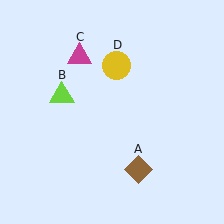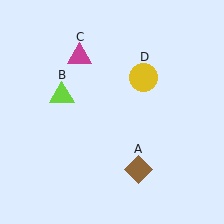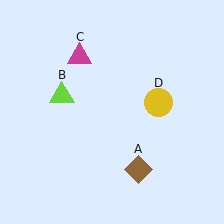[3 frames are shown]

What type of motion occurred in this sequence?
The yellow circle (object D) rotated clockwise around the center of the scene.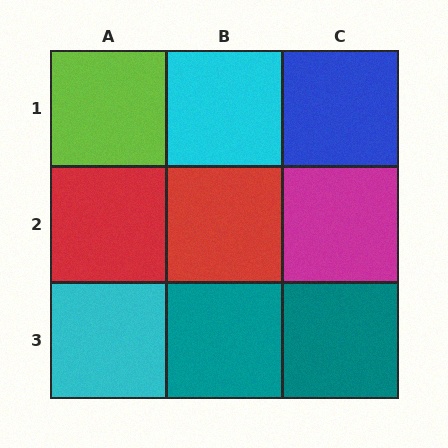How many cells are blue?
1 cell is blue.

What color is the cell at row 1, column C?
Blue.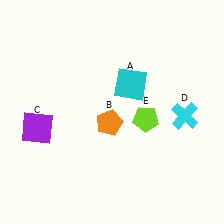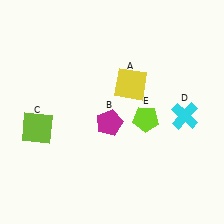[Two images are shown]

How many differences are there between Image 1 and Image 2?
There are 3 differences between the two images.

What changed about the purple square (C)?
In Image 1, C is purple. In Image 2, it changed to lime.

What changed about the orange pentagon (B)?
In Image 1, B is orange. In Image 2, it changed to magenta.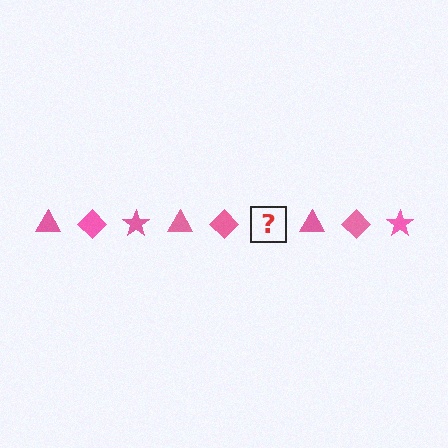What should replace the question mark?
The question mark should be replaced with a pink star.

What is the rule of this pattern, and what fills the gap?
The rule is that the pattern cycles through triangle, diamond, star shapes in pink. The gap should be filled with a pink star.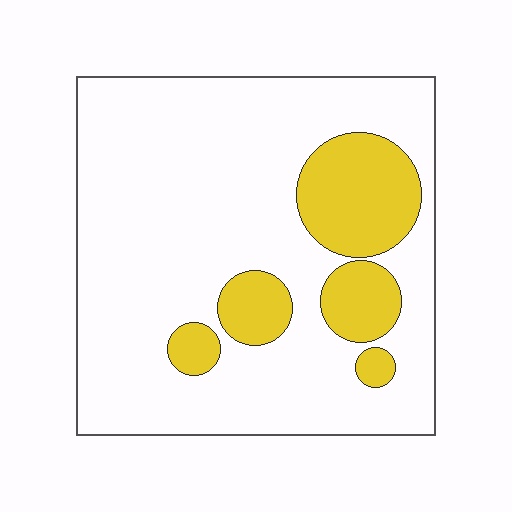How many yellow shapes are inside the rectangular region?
5.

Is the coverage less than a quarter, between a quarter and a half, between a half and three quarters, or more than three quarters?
Less than a quarter.